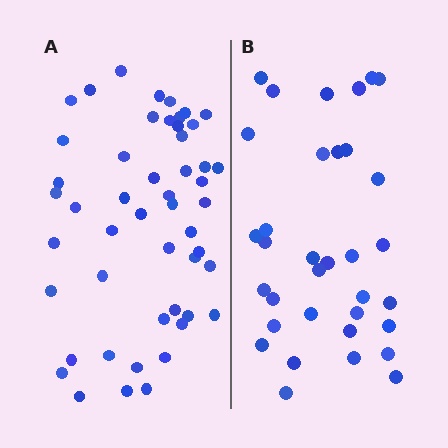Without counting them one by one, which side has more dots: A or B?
Region A (the left region) has more dots.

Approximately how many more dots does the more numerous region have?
Region A has approximately 15 more dots than region B.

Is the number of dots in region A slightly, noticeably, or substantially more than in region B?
Region A has substantially more. The ratio is roughly 1.5 to 1.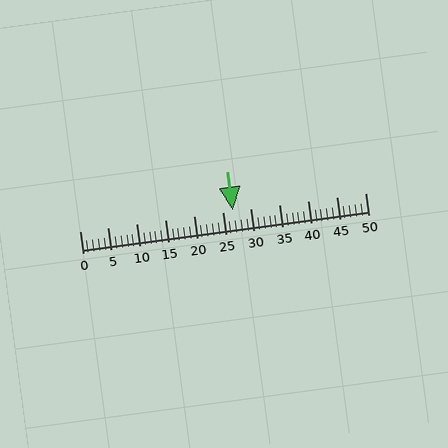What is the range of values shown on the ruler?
The ruler shows values from 0 to 50.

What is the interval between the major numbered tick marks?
The major tick marks are spaced 5 units apart.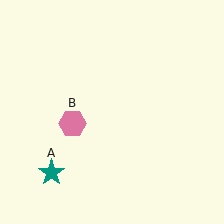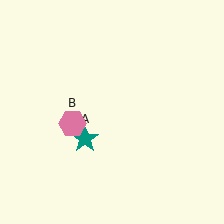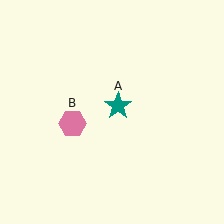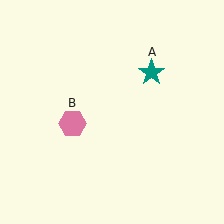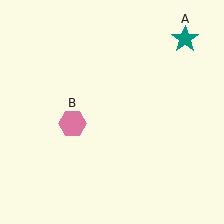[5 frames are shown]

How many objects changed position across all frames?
1 object changed position: teal star (object A).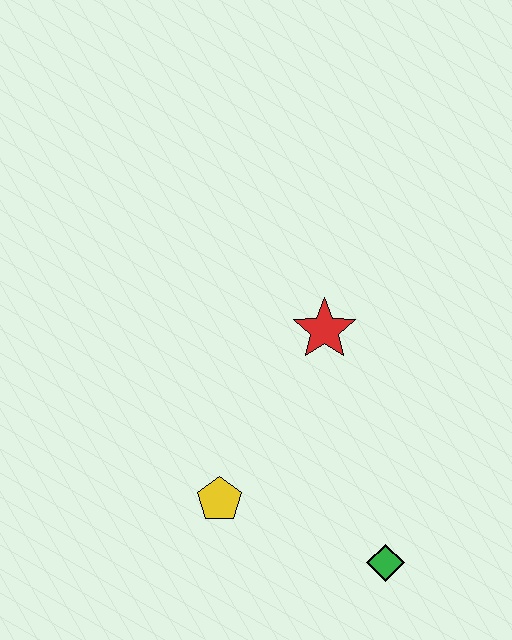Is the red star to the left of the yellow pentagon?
No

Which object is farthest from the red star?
The green diamond is farthest from the red star.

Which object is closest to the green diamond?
The yellow pentagon is closest to the green diamond.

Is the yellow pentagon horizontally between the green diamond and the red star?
No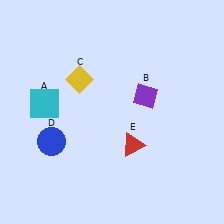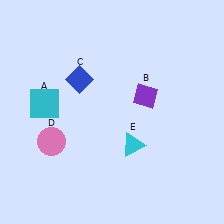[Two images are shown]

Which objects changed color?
C changed from yellow to blue. D changed from blue to pink. E changed from red to cyan.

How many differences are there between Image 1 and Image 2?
There are 3 differences between the two images.